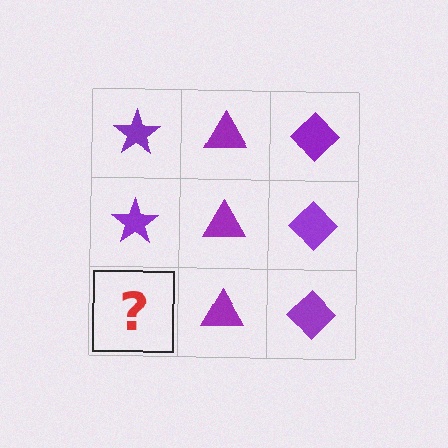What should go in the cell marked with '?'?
The missing cell should contain a purple star.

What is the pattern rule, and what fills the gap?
The rule is that each column has a consistent shape. The gap should be filled with a purple star.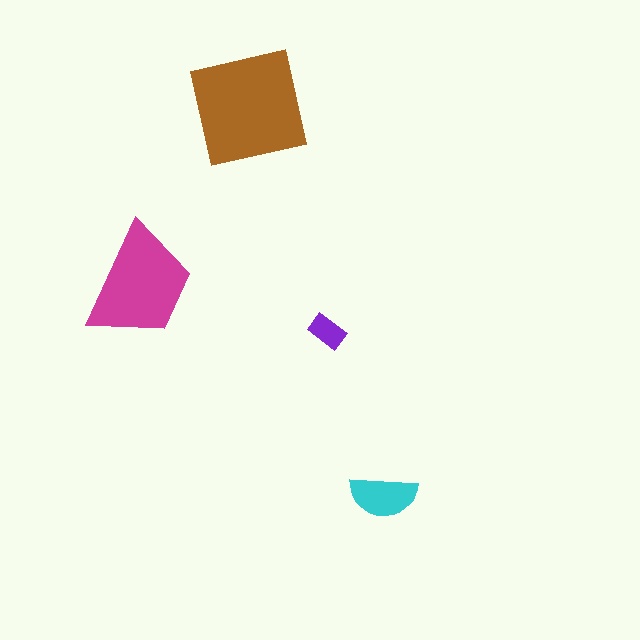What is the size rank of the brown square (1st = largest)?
1st.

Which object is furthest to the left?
The magenta trapezoid is leftmost.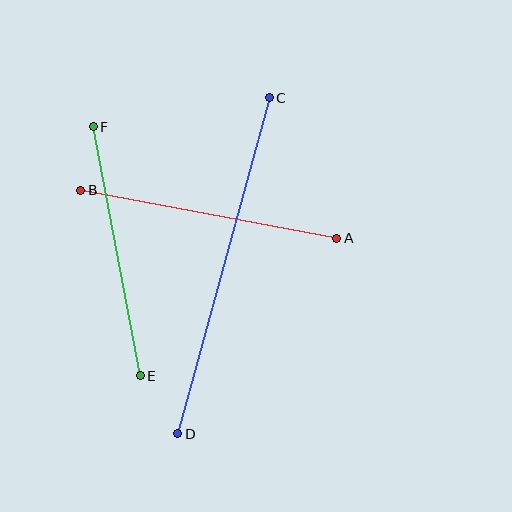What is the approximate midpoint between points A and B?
The midpoint is at approximately (209, 214) pixels.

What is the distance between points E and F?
The distance is approximately 254 pixels.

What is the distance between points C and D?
The distance is approximately 349 pixels.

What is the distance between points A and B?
The distance is approximately 260 pixels.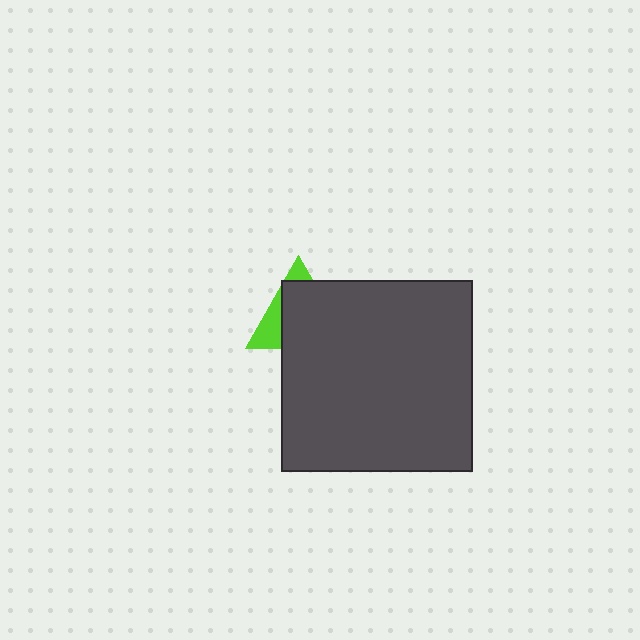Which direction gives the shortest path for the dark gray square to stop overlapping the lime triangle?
Moving toward the lower-right gives the shortest separation.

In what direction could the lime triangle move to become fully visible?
The lime triangle could move toward the upper-left. That would shift it out from behind the dark gray square entirely.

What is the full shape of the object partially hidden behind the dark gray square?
The partially hidden object is a lime triangle.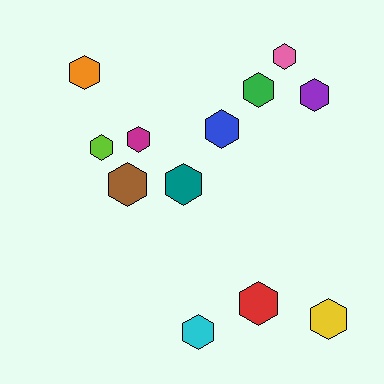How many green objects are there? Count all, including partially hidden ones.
There is 1 green object.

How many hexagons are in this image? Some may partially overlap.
There are 12 hexagons.